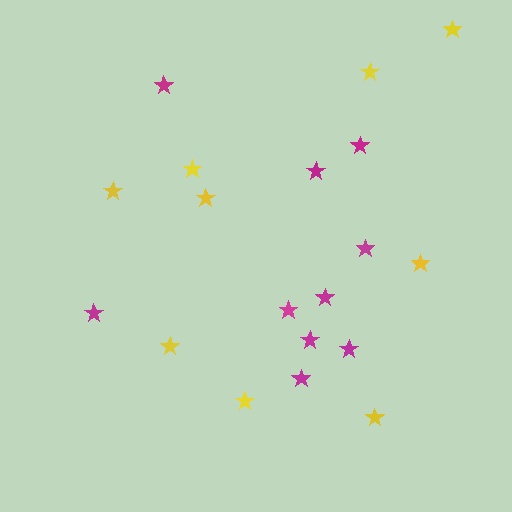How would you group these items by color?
There are 2 groups: one group of magenta stars (10) and one group of yellow stars (9).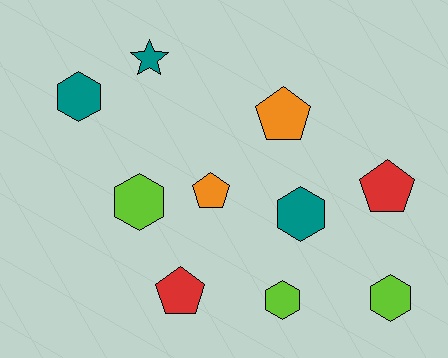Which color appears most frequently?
Teal, with 3 objects.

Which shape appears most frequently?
Hexagon, with 5 objects.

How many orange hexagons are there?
There are no orange hexagons.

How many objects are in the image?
There are 10 objects.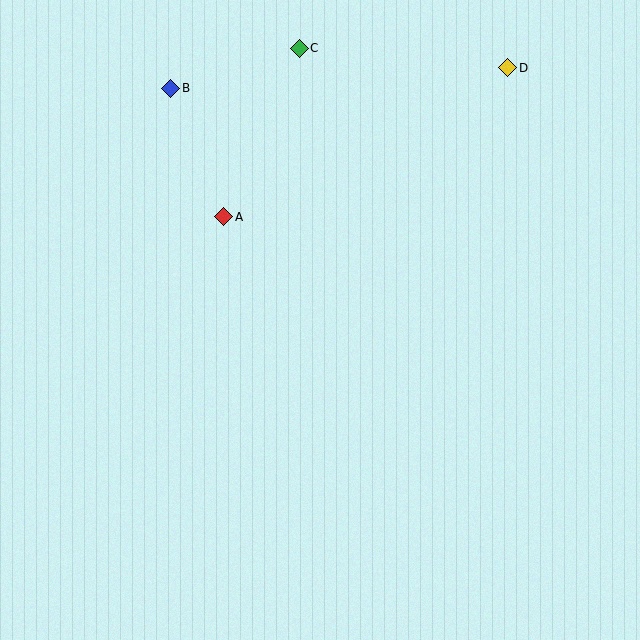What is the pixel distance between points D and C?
The distance between D and C is 210 pixels.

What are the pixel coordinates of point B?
Point B is at (171, 88).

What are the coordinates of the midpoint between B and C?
The midpoint between B and C is at (235, 68).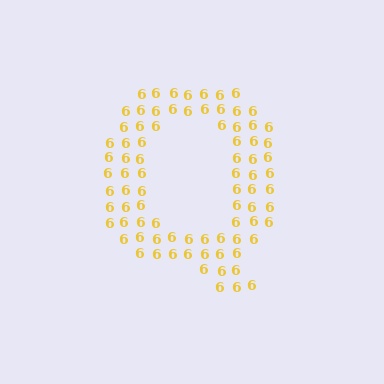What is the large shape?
The large shape is the letter Q.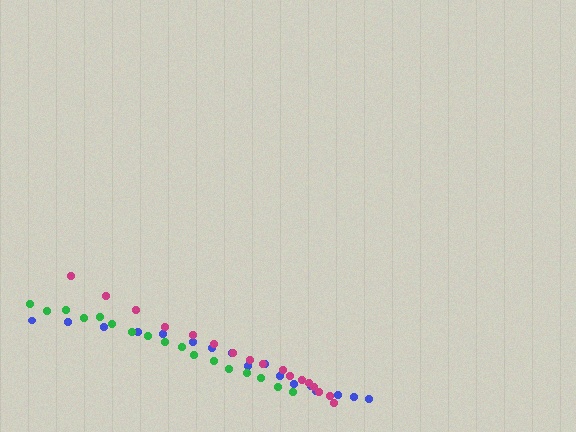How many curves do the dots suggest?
There are 3 distinct paths.